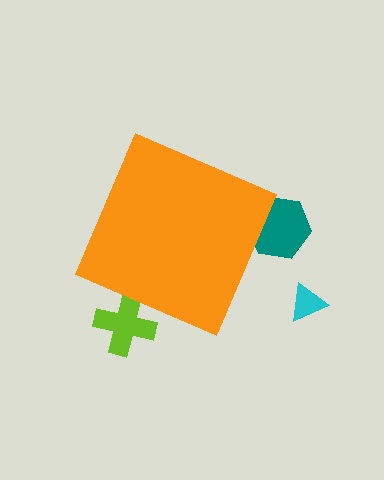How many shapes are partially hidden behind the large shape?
2 shapes are partially hidden.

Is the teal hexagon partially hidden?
Yes, the teal hexagon is partially hidden behind the orange diamond.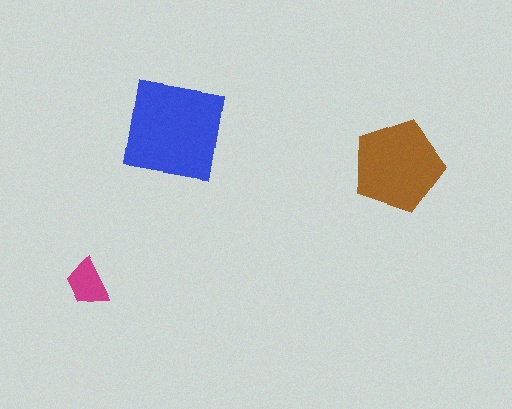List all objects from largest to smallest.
The blue square, the brown pentagon, the magenta trapezoid.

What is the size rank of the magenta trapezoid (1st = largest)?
3rd.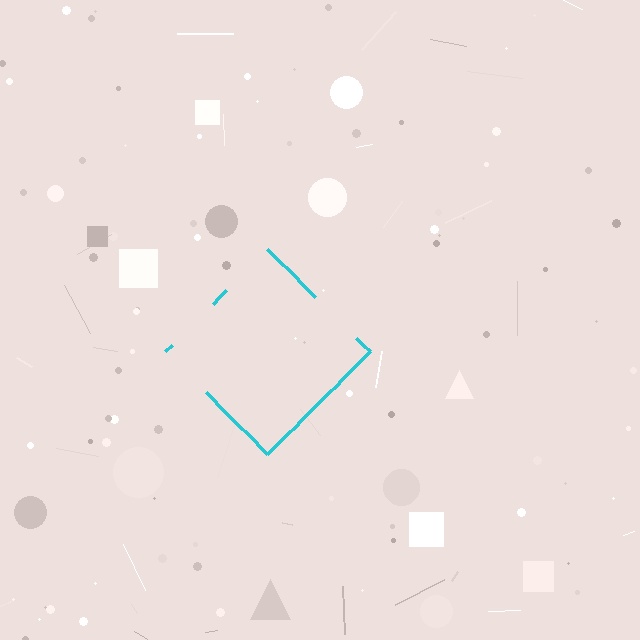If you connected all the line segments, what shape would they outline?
They would outline a diamond.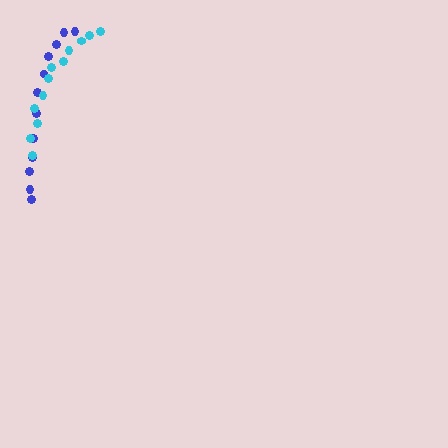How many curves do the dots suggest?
There are 2 distinct paths.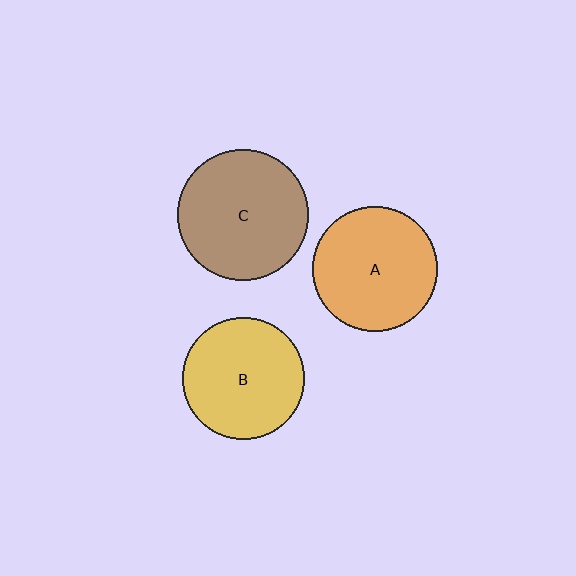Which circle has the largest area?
Circle C (brown).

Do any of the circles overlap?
No, none of the circles overlap.